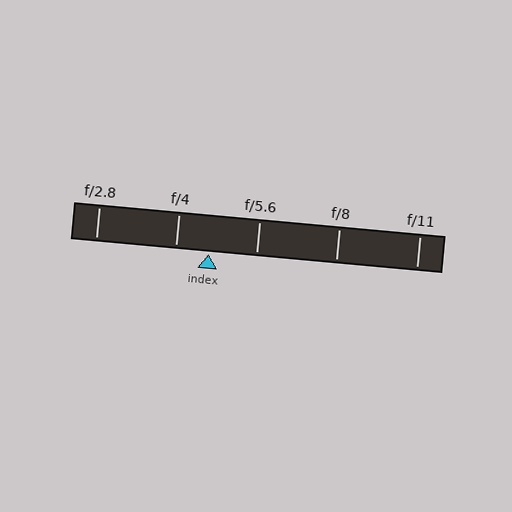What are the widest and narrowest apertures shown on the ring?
The widest aperture shown is f/2.8 and the narrowest is f/11.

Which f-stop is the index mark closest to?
The index mark is closest to f/4.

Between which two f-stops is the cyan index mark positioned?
The index mark is between f/4 and f/5.6.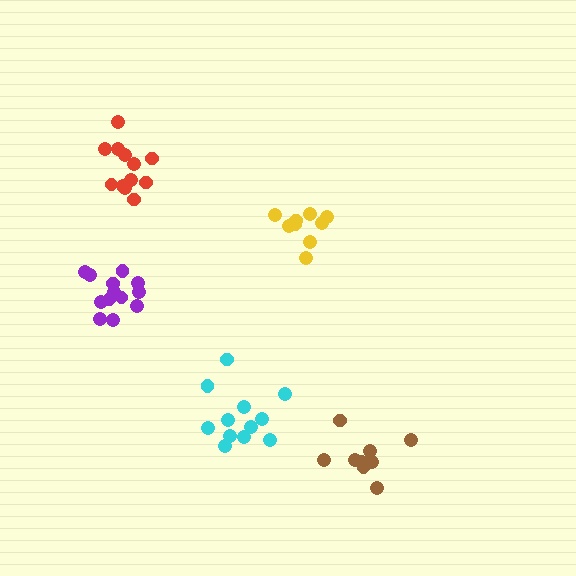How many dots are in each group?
Group 1: 9 dots, Group 2: 9 dots, Group 3: 13 dots, Group 4: 12 dots, Group 5: 12 dots (55 total).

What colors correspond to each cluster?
The clusters are colored: yellow, brown, purple, red, cyan.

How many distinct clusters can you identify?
There are 5 distinct clusters.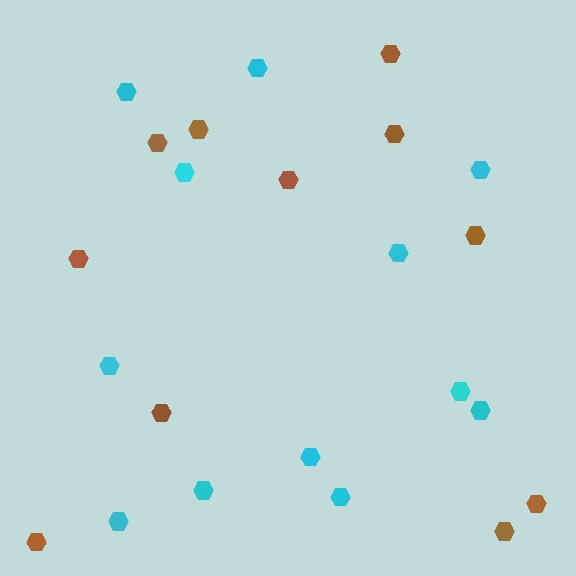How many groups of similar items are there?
There are 2 groups: one group of brown hexagons (11) and one group of cyan hexagons (12).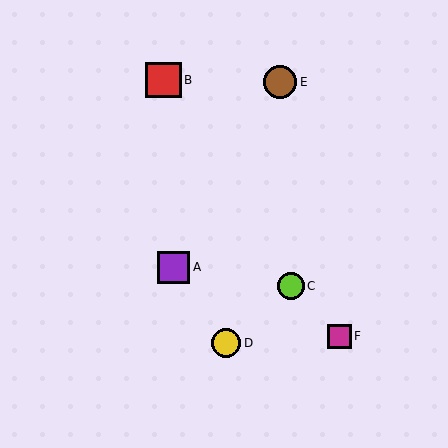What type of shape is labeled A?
Shape A is a purple square.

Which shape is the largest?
The red square (labeled B) is the largest.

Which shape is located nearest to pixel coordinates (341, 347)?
The magenta square (labeled F) at (339, 336) is nearest to that location.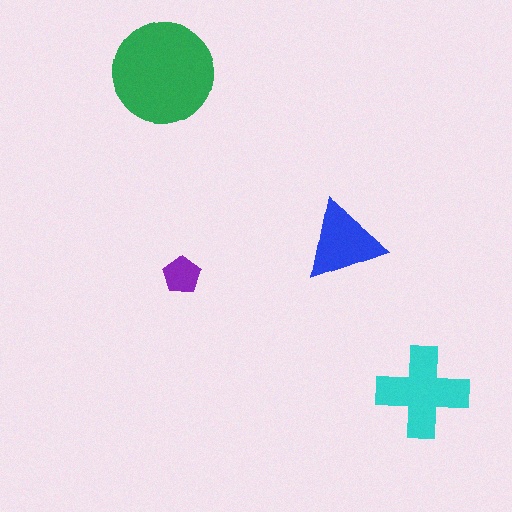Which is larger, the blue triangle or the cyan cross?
The cyan cross.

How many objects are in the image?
There are 4 objects in the image.